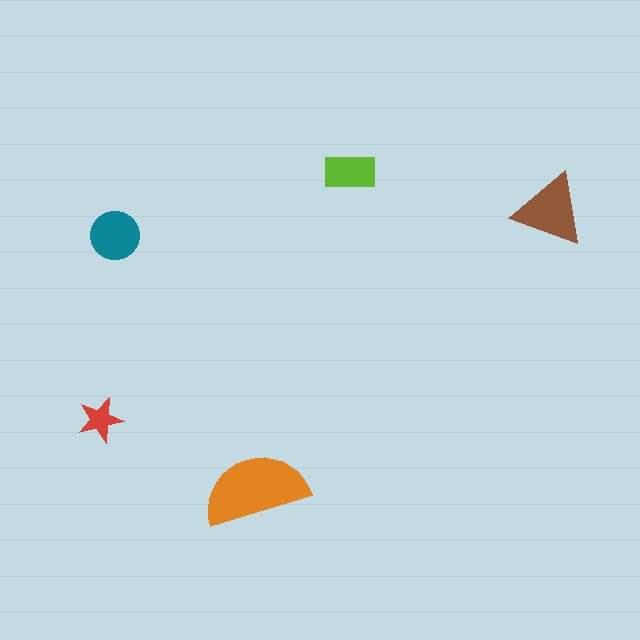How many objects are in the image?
There are 5 objects in the image.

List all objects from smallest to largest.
The red star, the lime rectangle, the teal circle, the brown triangle, the orange semicircle.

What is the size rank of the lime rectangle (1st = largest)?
4th.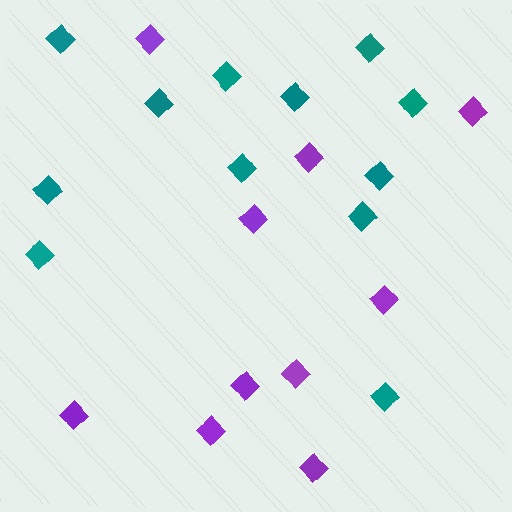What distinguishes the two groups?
There are 2 groups: one group of teal diamonds (12) and one group of purple diamonds (10).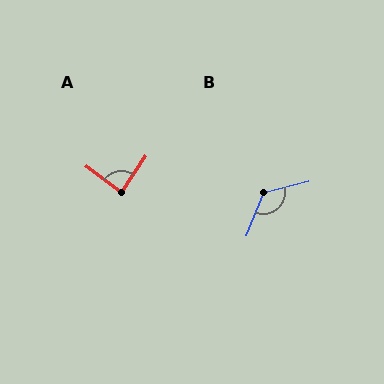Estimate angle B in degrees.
Approximately 125 degrees.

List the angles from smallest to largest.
A (88°), B (125°).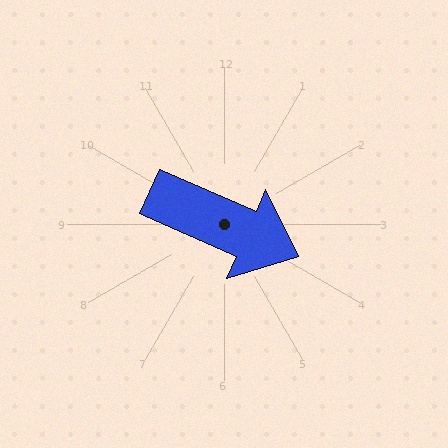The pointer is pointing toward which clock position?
Roughly 4 o'clock.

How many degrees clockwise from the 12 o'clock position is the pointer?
Approximately 114 degrees.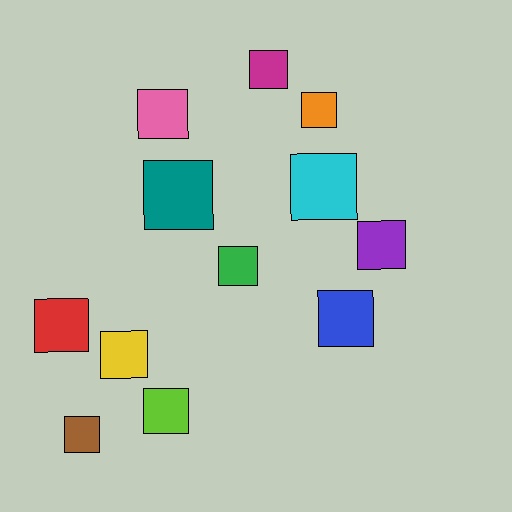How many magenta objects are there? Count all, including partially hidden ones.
There is 1 magenta object.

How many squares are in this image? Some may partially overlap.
There are 12 squares.